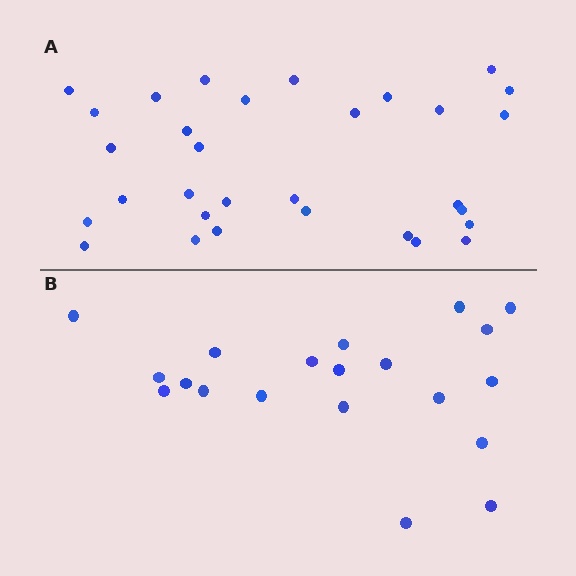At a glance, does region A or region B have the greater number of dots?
Region A (the top region) has more dots.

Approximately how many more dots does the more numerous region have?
Region A has roughly 12 or so more dots than region B.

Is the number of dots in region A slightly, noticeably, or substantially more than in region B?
Region A has substantially more. The ratio is roughly 1.6 to 1.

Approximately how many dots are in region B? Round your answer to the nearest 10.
About 20 dots.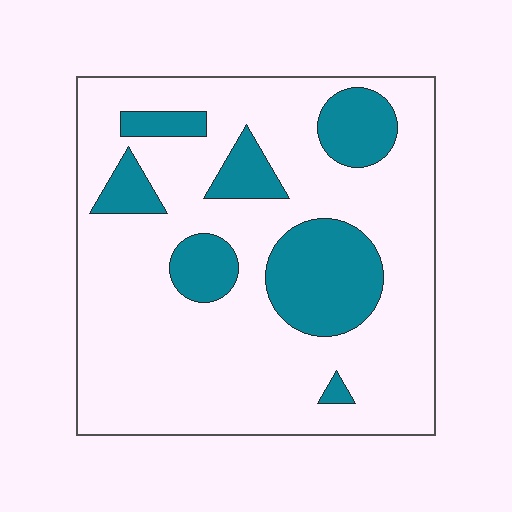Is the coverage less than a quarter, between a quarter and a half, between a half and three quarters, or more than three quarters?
Less than a quarter.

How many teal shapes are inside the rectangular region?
7.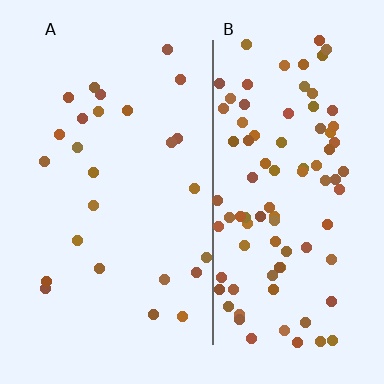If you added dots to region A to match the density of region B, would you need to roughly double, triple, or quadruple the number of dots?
Approximately quadruple.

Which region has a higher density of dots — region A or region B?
B (the right).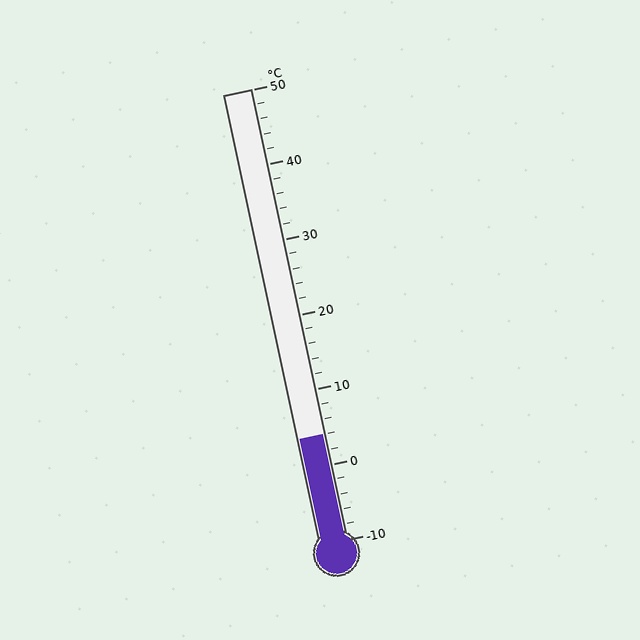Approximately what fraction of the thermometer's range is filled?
The thermometer is filled to approximately 25% of its range.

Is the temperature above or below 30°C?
The temperature is below 30°C.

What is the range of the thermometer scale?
The thermometer scale ranges from -10°C to 50°C.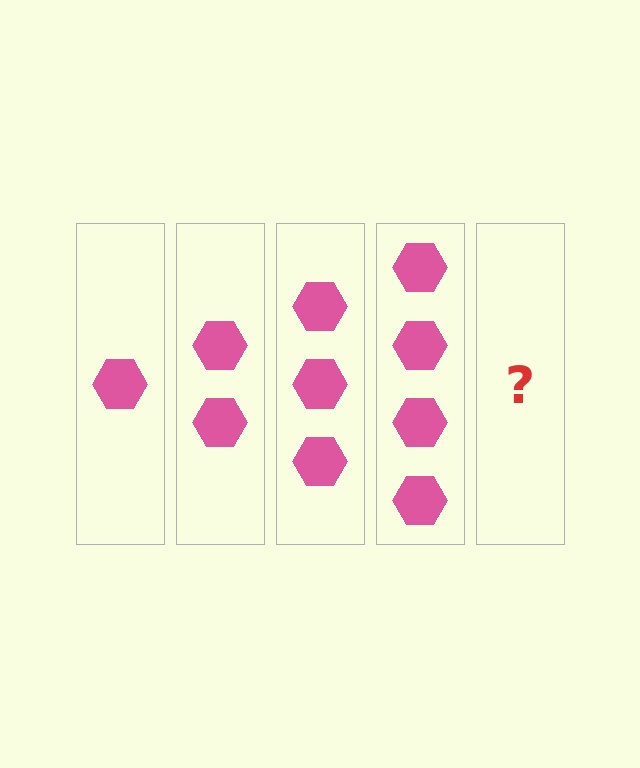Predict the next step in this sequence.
The next step is 5 hexagons.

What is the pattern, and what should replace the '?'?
The pattern is that each step adds one more hexagon. The '?' should be 5 hexagons.